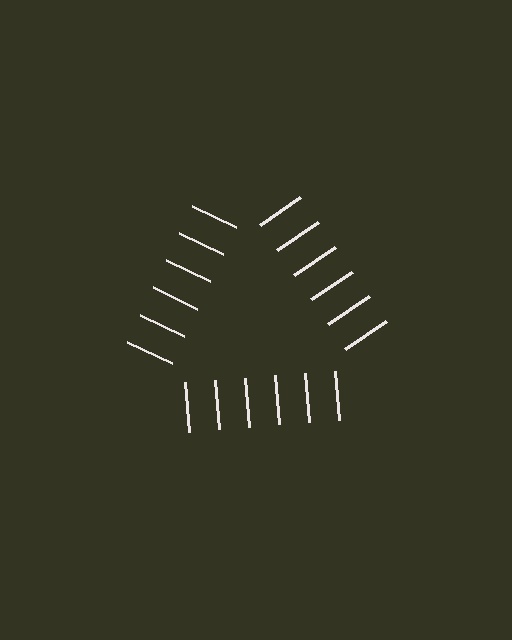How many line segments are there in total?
18 — 6 along each of the 3 edges.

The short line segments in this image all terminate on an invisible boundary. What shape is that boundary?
An illusory triangle — the line segments terminate on its edges but no continuous stroke is drawn.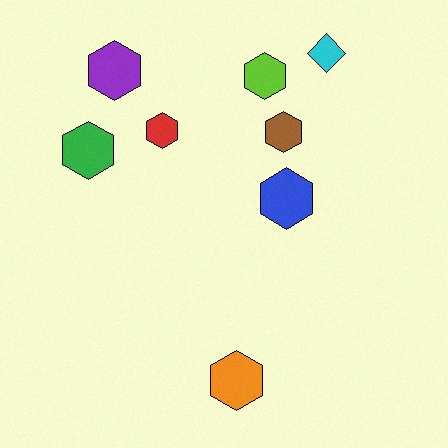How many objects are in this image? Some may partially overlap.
There are 8 objects.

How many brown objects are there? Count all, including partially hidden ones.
There is 1 brown object.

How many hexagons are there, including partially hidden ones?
There are 7 hexagons.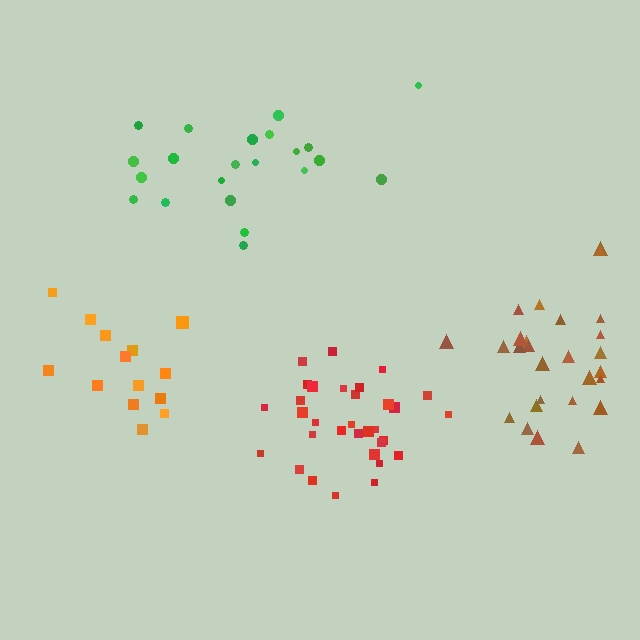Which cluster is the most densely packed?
Red.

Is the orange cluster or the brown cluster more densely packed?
Orange.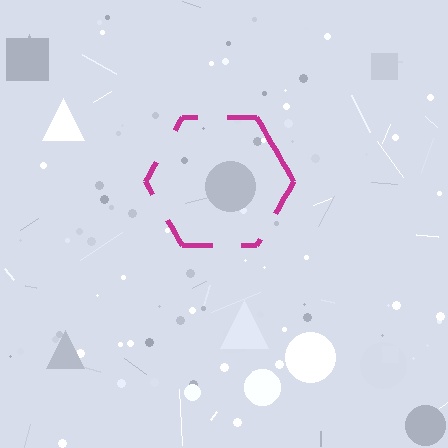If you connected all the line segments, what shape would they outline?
They would outline a hexagon.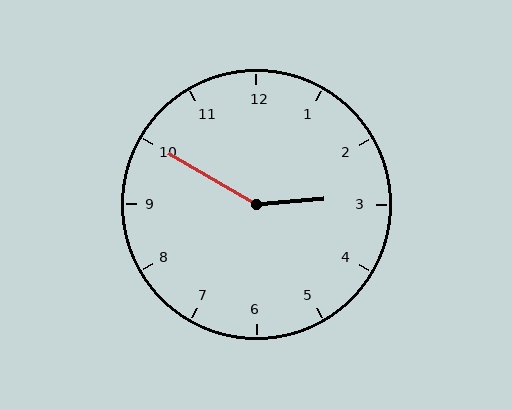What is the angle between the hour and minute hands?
Approximately 145 degrees.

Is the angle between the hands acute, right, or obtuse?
It is obtuse.